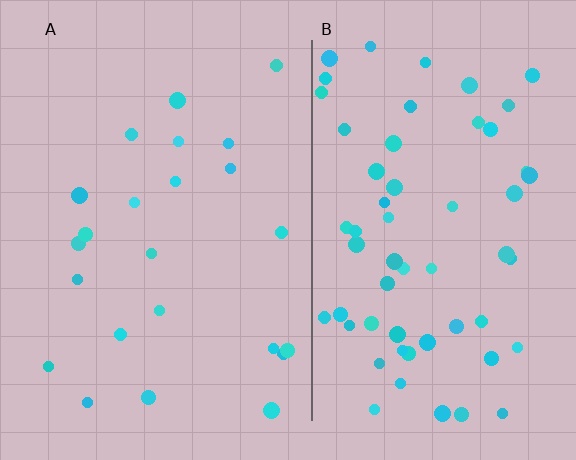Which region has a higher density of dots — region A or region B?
B (the right).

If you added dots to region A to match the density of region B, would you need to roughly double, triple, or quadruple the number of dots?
Approximately triple.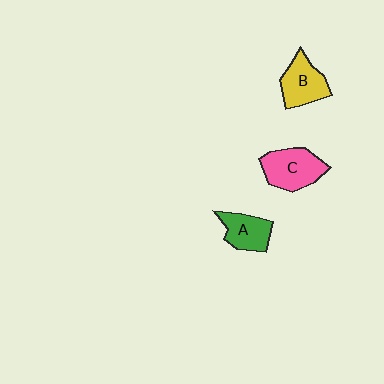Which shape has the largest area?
Shape C (pink).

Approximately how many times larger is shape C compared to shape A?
Approximately 1.3 times.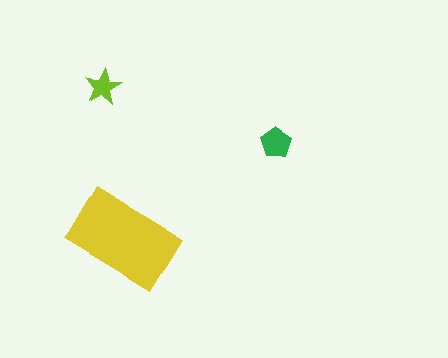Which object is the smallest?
The lime star.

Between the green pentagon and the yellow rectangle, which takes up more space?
The yellow rectangle.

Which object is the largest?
The yellow rectangle.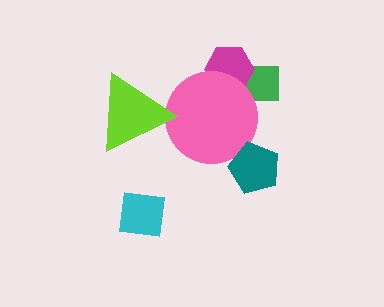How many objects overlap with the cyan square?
0 objects overlap with the cyan square.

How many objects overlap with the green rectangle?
2 objects overlap with the green rectangle.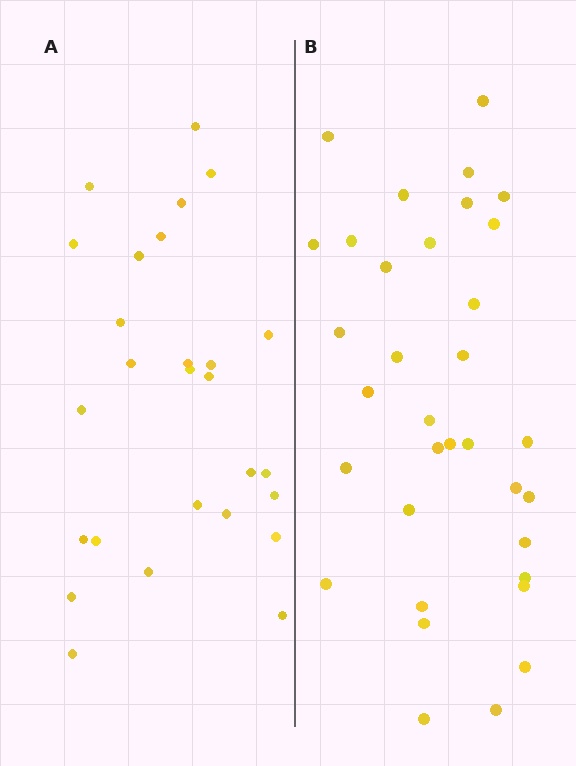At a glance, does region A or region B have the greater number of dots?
Region B (the right region) has more dots.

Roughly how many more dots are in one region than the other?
Region B has roughly 8 or so more dots than region A.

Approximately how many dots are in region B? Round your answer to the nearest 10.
About 30 dots. (The exact count is 34, which rounds to 30.)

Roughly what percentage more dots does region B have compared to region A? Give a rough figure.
About 25% more.